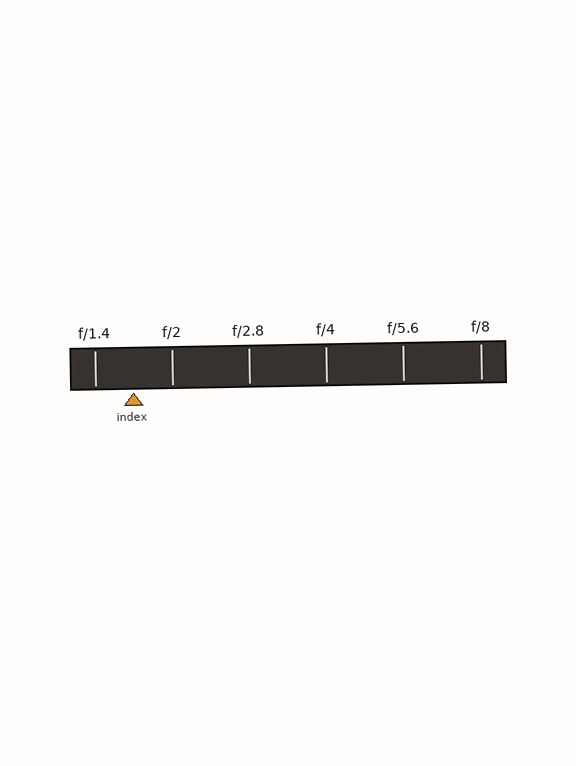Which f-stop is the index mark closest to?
The index mark is closest to f/2.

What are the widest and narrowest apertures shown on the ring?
The widest aperture shown is f/1.4 and the narrowest is f/8.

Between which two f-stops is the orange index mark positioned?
The index mark is between f/1.4 and f/2.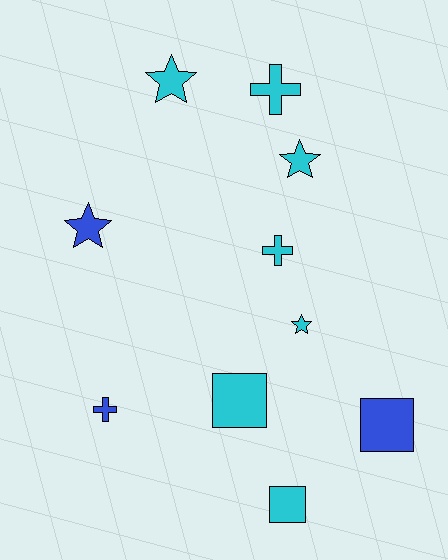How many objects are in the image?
There are 10 objects.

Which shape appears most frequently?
Star, with 4 objects.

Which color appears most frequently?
Cyan, with 7 objects.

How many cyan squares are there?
There are 2 cyan squares.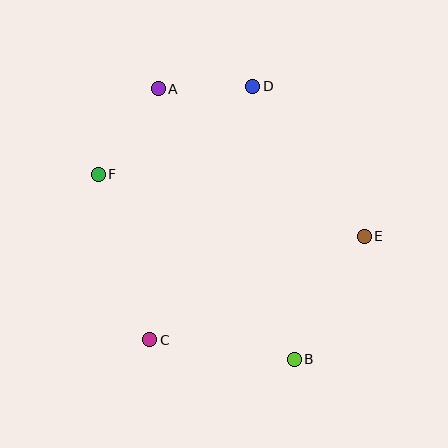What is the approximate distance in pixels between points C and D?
The distance between C and D is approximately 274 pixels.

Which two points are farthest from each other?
Points A and B are farthest from each other.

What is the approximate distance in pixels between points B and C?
The distance between B and C is approximately 146 pixels.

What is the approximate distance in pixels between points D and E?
The distance between D and E is approximately 187 pixels.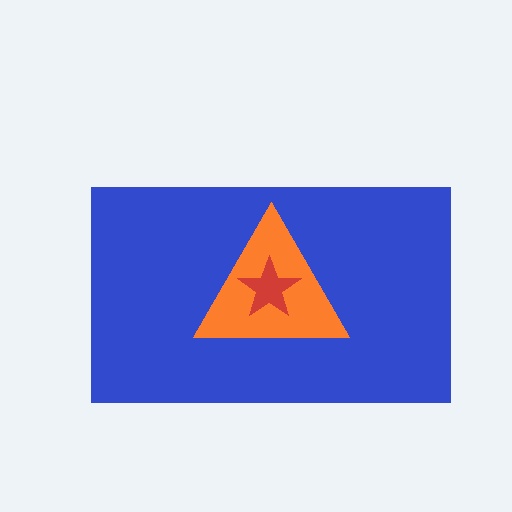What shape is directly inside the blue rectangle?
The orange triangle.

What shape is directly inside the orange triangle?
The red star.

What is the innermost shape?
The red star.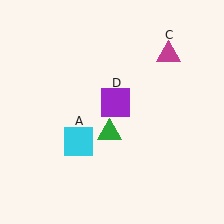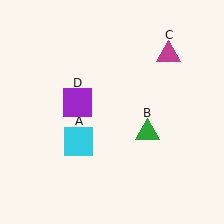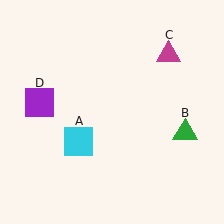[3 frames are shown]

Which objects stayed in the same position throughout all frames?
Cyan square (object A) and magenta triangle (object C) remained stationary.